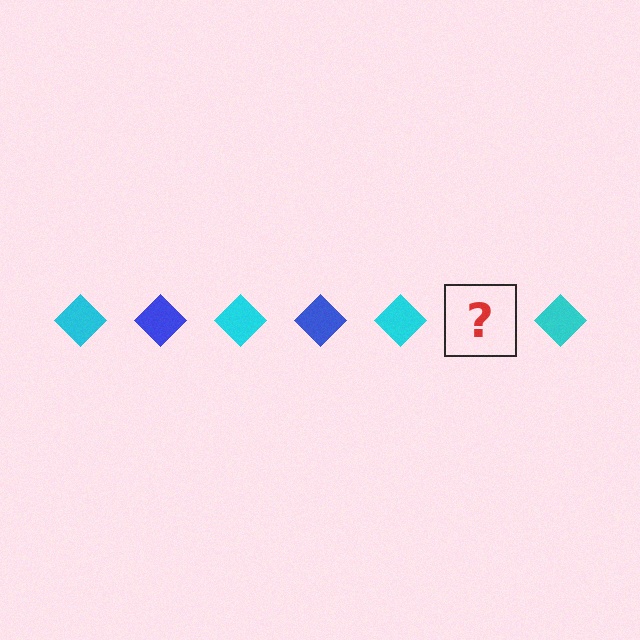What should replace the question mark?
The question mark should be replaced with a blue diamond.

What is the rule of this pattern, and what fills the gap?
The rule is that the pattern cycles through cyan, blue diamonds. The gap should be filled with a blue diamond.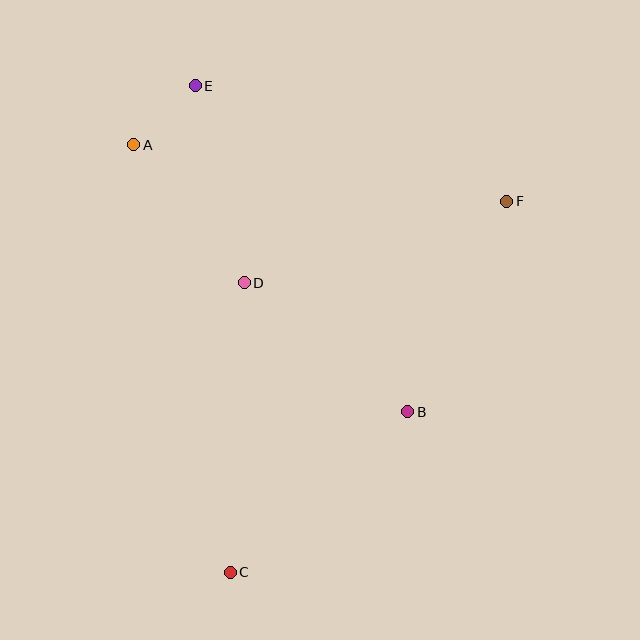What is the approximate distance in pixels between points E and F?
The distance between E and F is approximately 332 pixels.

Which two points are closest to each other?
Points A and E are closest to each other.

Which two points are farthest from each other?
Points C and E are farthest from each other.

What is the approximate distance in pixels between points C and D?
The distance between C and D is approximately 290 pixels.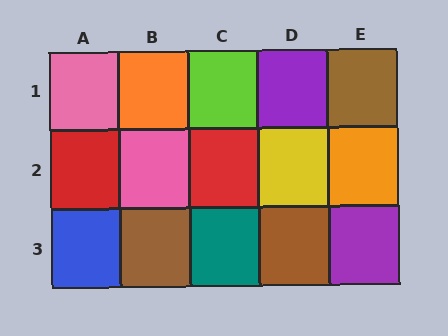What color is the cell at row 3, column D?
Brown.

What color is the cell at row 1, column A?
Pink.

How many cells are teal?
1 cell is teal.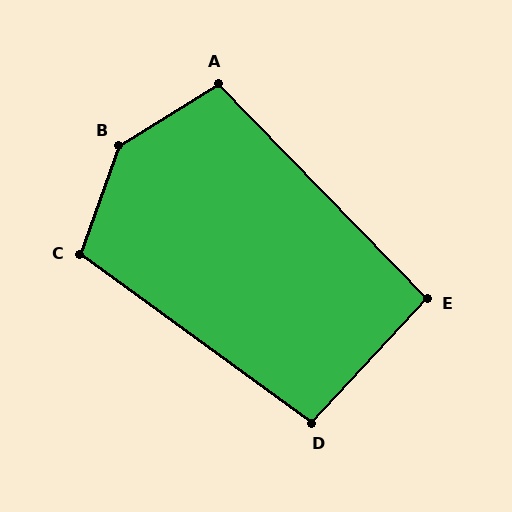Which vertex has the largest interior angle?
B, at approximately 141 degrees.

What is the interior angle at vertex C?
Approximately 106 degrees (obtuse).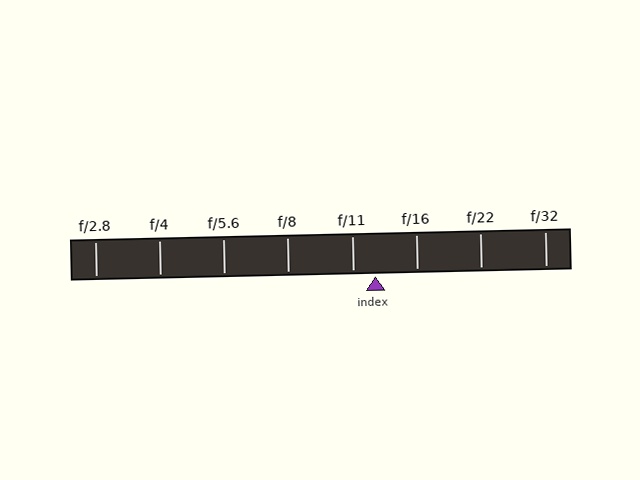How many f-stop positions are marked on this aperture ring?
There are 8 f-stop positions marked.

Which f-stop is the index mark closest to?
The index mark is closest to f/11.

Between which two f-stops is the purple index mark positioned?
The index mark is between f/11 and f/16.